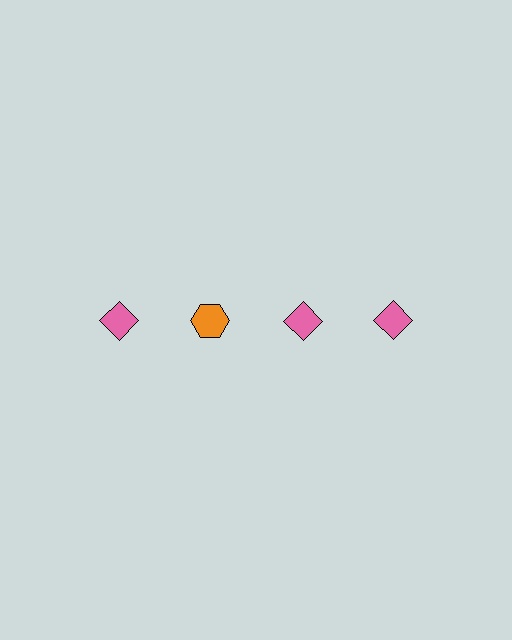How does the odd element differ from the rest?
It differs in both color (orange instead of pink) and shape (hexagon instead of diamond).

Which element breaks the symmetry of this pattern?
The orange hexagon in the top row, second from left column breaks the symmetry. All other shapes are pink diamonds.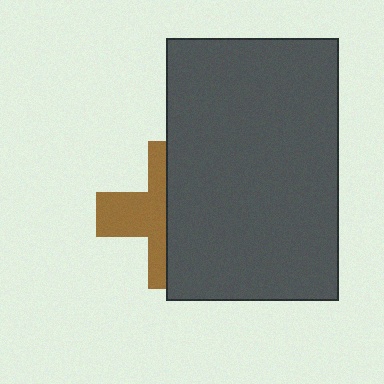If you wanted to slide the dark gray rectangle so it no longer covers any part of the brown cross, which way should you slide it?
Slide it right — that is the most direct way to separate the two shapes.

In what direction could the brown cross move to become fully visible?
The brown cross could move left. That would shift it out from behind the dark gray rectangle entirely.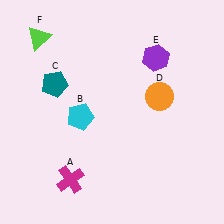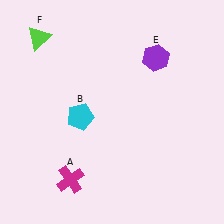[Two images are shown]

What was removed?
The orange circle (D), the teal pentagon (C) were removed in Image 2.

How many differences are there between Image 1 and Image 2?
There are 2 differences between the two images.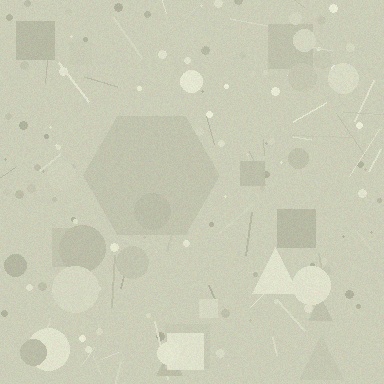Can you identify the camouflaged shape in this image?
The camouflaged shape is a hexagon.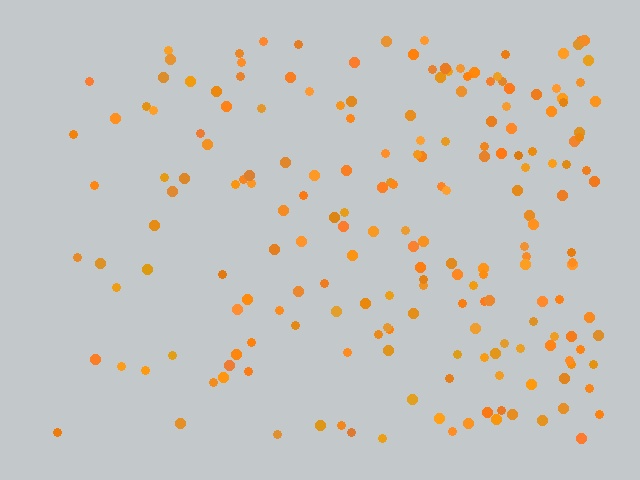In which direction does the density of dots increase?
From left to right, with the right side densest.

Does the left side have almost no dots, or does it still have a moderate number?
Still a moderate number, just noticeably fewer than the right.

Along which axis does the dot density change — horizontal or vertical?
Horizontal.